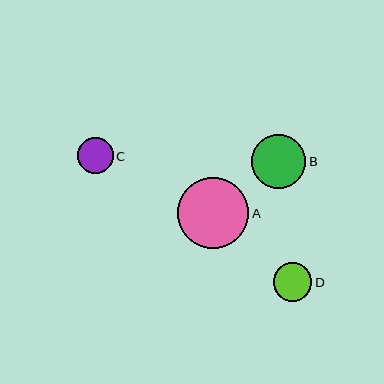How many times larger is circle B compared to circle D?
Circle B is approximately 1.4 times the size of circle D.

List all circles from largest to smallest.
From largest to smallest: A, B, D, C.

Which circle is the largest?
Circle A is the largest with a size of approximately 71 pixels.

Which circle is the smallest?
Circle C is the smallest with a size of approximately 36 pixels.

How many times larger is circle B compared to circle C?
Circle B is approximately 1.5 times the size of circle C.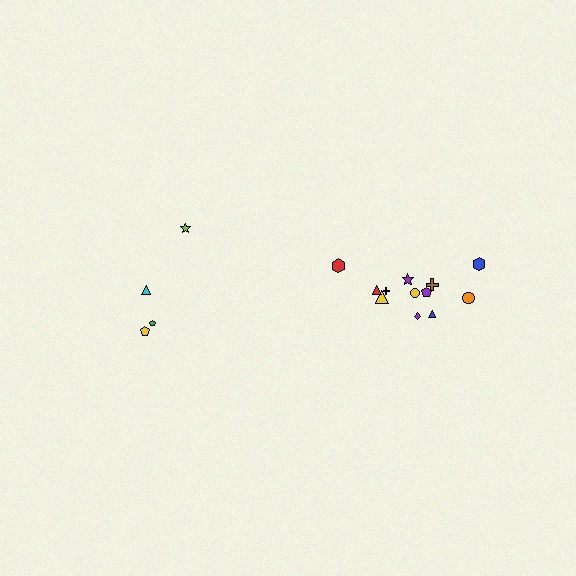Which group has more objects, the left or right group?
The right group.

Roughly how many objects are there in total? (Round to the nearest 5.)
Roughly 15 objects in total.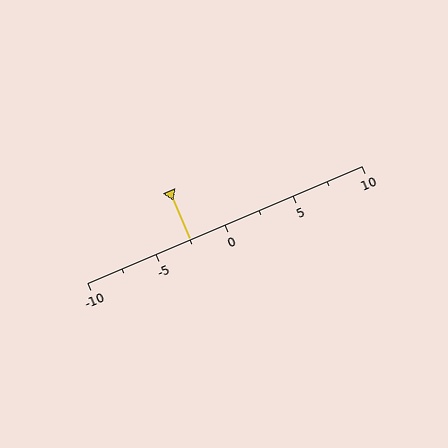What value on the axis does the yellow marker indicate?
The marker indicates approximately -2.5.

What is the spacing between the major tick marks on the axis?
The major ticks are spaced 5 apart.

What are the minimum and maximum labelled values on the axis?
The axis runs from -10 to 10.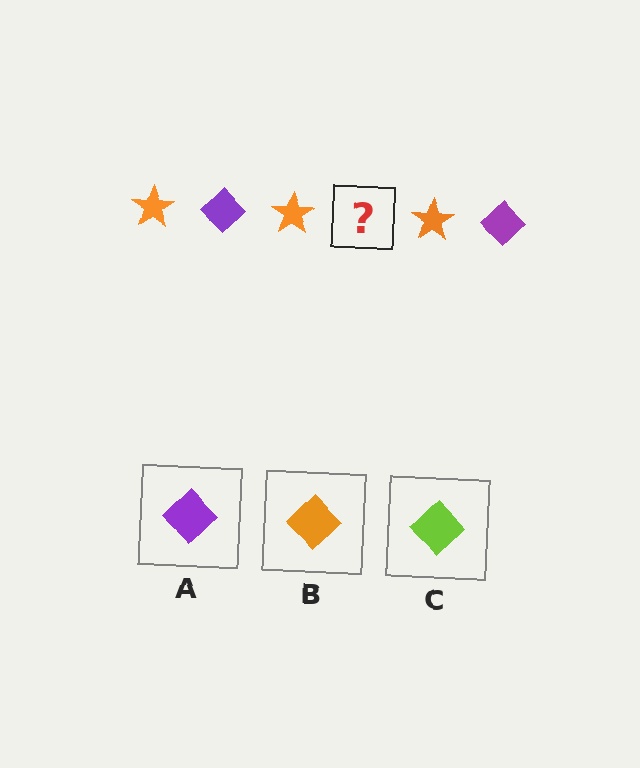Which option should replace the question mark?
Option A.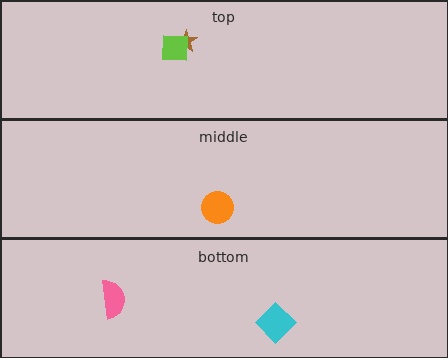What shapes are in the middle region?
The orange circle.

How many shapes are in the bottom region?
2.